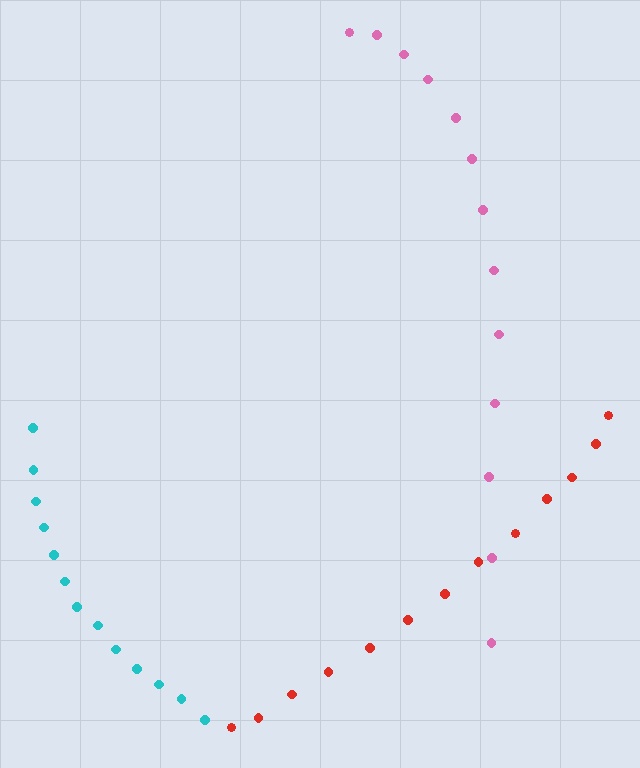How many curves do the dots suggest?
There are 3 distinct paths.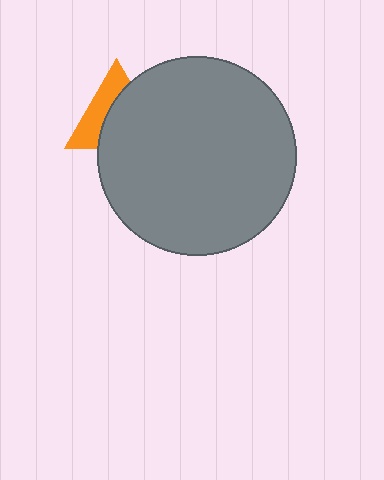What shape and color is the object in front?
The object in front is a gray circle.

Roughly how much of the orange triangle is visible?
A small part of it is visible (roughly 42%).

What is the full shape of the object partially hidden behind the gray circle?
The partially hidden object is an orange triangle.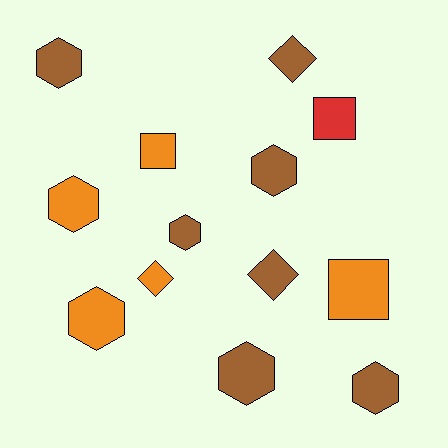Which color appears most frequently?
Brown, with 7 objects.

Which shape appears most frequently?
Hexagon, with 7 objects.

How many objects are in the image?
There are 13 objects.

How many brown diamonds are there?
There are 2 brown diamonds.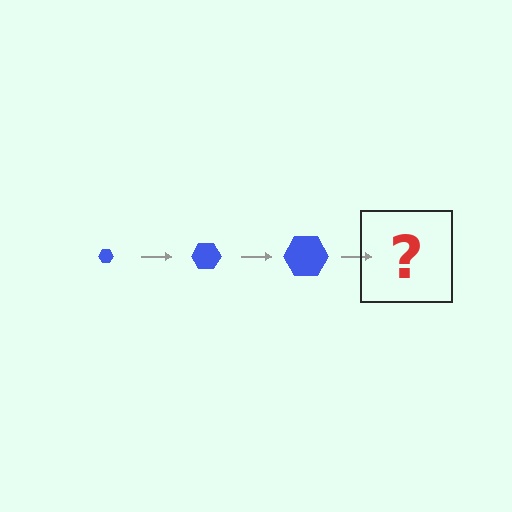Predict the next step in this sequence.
The next step is a blue hexagon, larger than the previous one.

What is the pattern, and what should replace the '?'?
The pattern is that the hexagon gets progressively larger each step. The '?' should be a blue hexagon, larger than the previous one.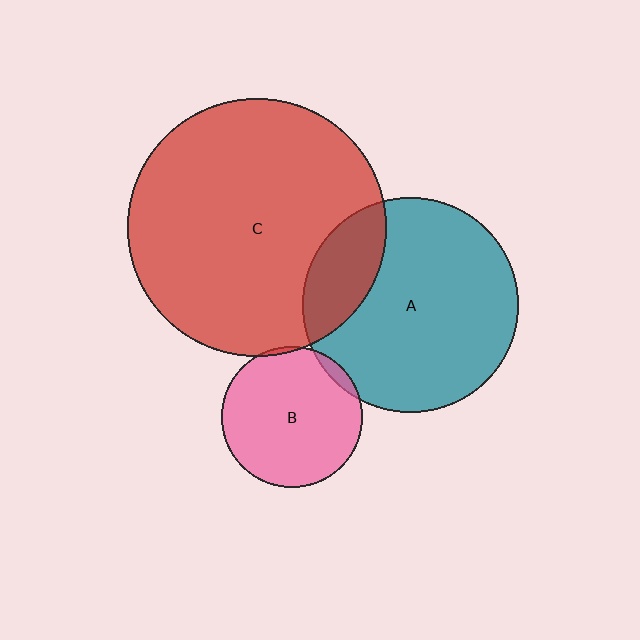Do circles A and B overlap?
Yes.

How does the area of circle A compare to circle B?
Approximately 2.3 times.